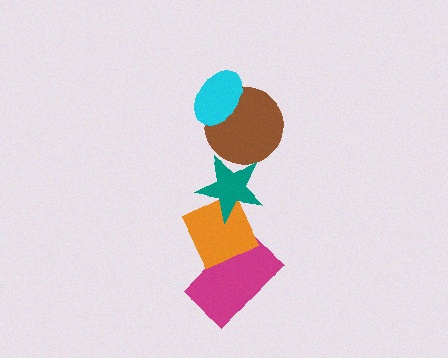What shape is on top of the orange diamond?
The teal star is on top of the orange diamond.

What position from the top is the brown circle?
The brown circle is 2nd from the top.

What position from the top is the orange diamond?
The orange diamond is 4th from the top.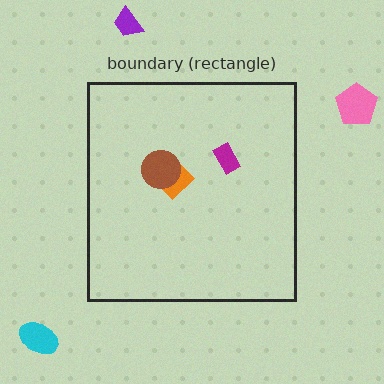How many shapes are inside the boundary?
3 inside, 3 outside.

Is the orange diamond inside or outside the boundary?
Inside.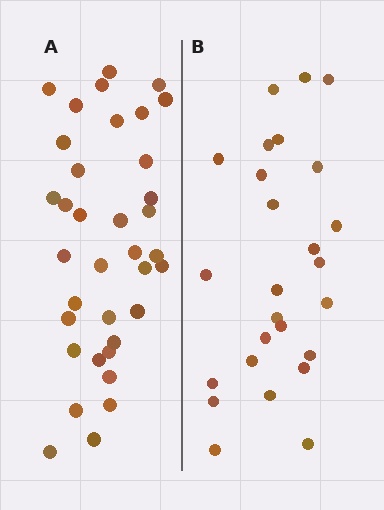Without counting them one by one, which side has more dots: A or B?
Region A (the left region) has more dots.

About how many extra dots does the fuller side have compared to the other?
Region A has roughly 10 or so more dots than region B.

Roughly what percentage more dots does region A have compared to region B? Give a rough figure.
About 40% more.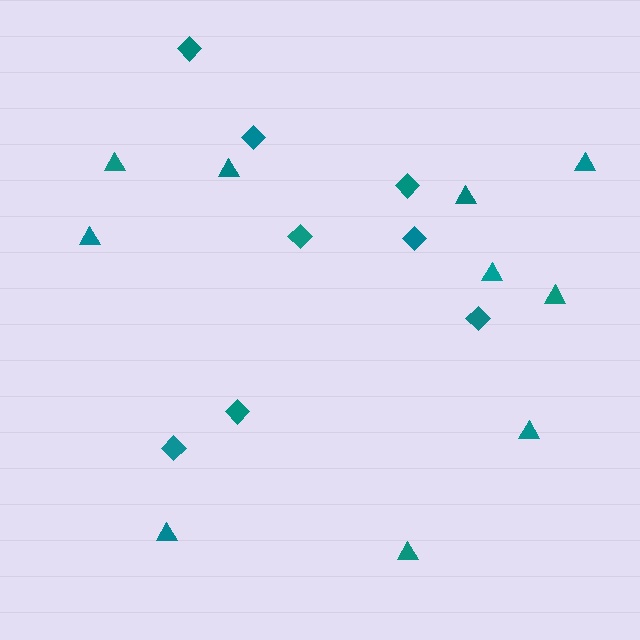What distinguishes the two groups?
There are 2 groups: one group of triangles (10) and one group of diamonds (8).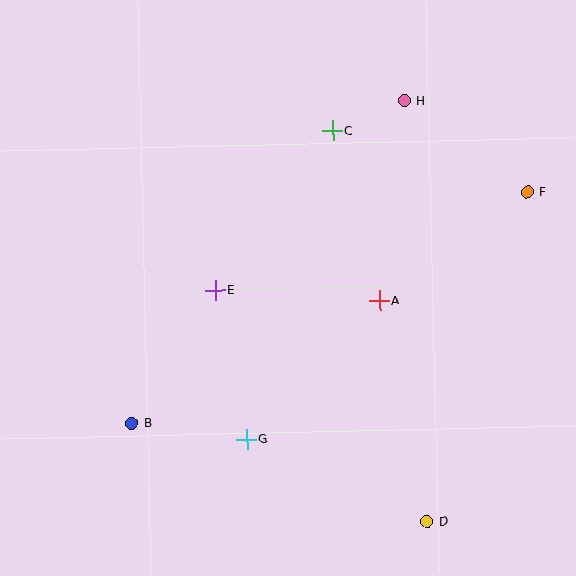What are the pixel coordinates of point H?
Point H is at (404, 101).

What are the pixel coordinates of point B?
Point B is at (132, 423).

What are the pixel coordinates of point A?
Point A is at (379, 301).